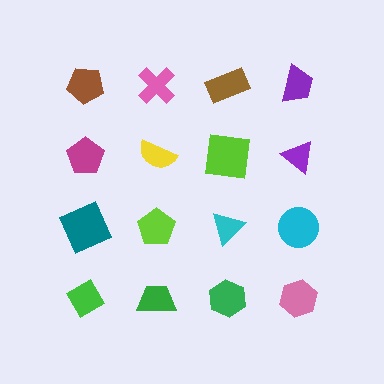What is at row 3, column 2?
A lime pentagon.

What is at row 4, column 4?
A pink hexagon.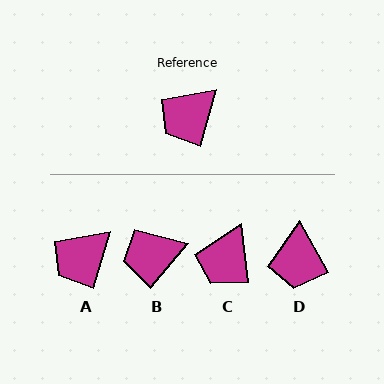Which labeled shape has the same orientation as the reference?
A.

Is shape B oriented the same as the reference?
No, it is off by about 25 degrees.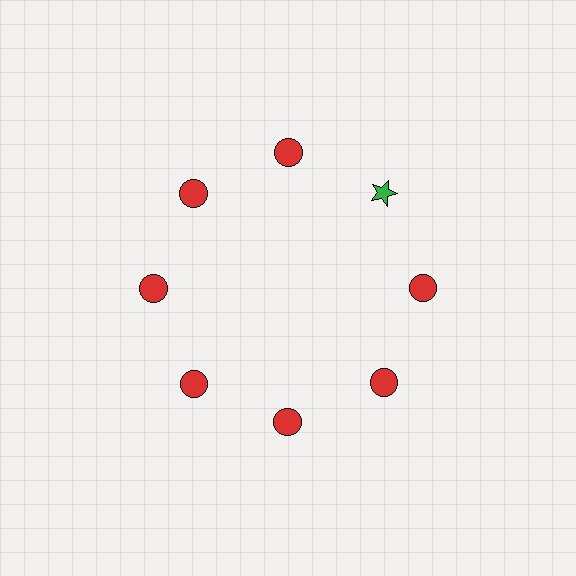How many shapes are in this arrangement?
There are 8 shapes arranged in a ring pattern.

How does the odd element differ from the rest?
It differs in both color (green instead of red) and shape (star instead of circle).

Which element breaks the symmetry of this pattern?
The green star at roughly the 2 o'clock position breaks the symmetry. All other shapes are red circles.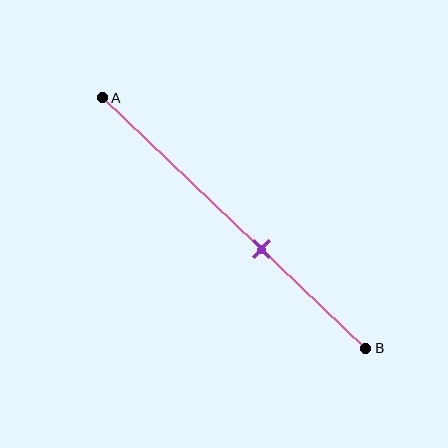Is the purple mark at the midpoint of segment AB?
No, the mark is at about 60% from A, not at the 50% midpoint.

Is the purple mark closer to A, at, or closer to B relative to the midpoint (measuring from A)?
The purple mark is closer to point B than the midpoint of segment AB.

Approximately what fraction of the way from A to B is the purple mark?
The purple mark is approximately 60% of the way from A to B.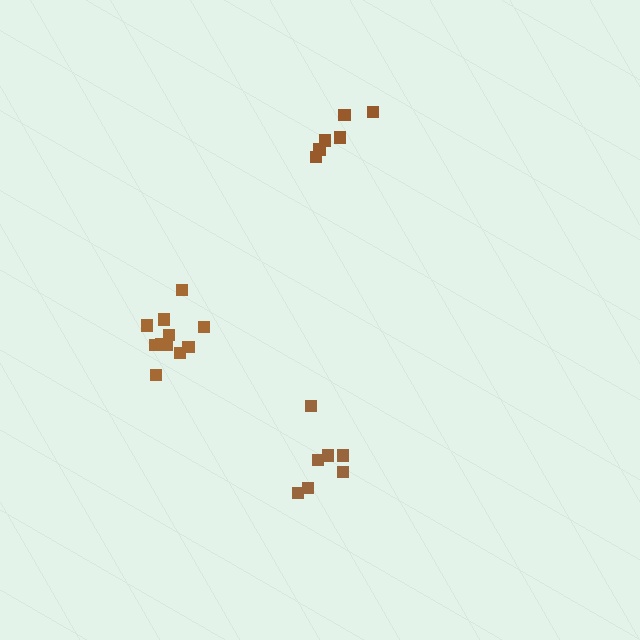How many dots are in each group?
Group 1: 7 dots, Group 2: 6 dots, Group 3: 11 dots (24 total).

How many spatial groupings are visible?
There are 3 spatial groupings.